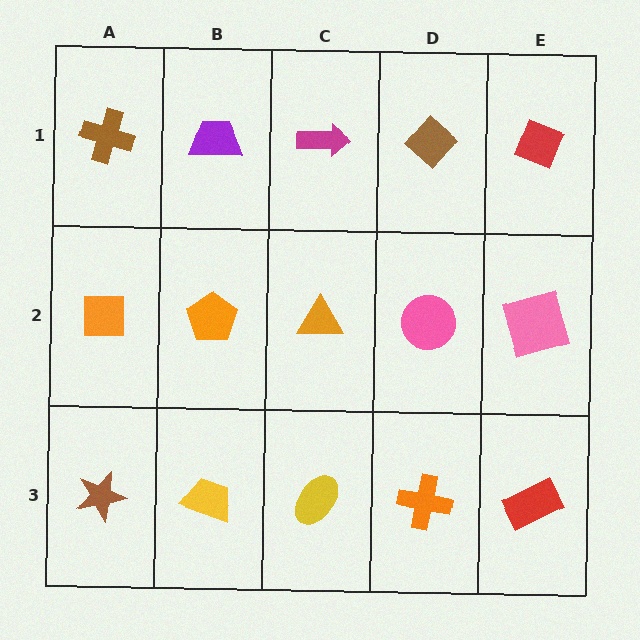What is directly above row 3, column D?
A pink circle.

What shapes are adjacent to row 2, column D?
A brown diamond (row 1, column D), an orange cross (row 3, column D), an orange triangle (row 2, column C), a pink square (row 2, column E).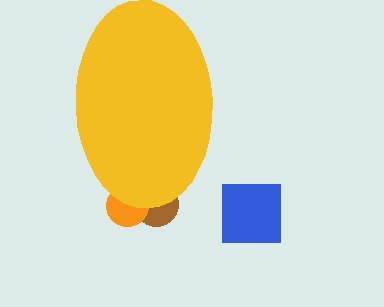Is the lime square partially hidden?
Yes, the lime square is partially hidden behind the yellow ellipse.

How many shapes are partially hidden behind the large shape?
3 shapes are partially hidden.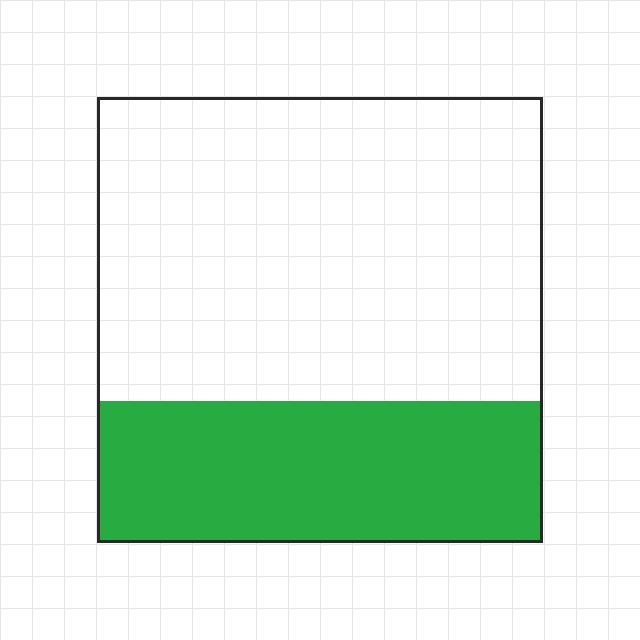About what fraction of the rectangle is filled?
About one third (1/3).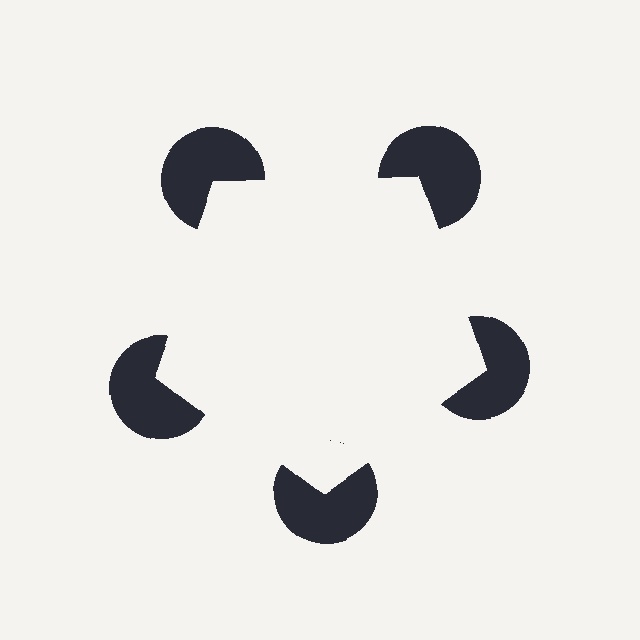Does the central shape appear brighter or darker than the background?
It typically appears slightly brighter than the background, even though no actual brightness change is drawn.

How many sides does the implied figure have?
5 sides.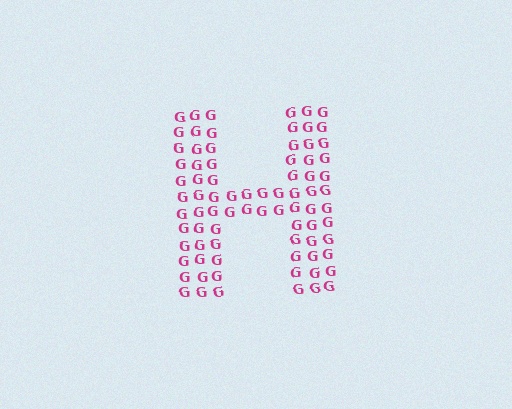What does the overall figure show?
The overall figure shows the letter H.